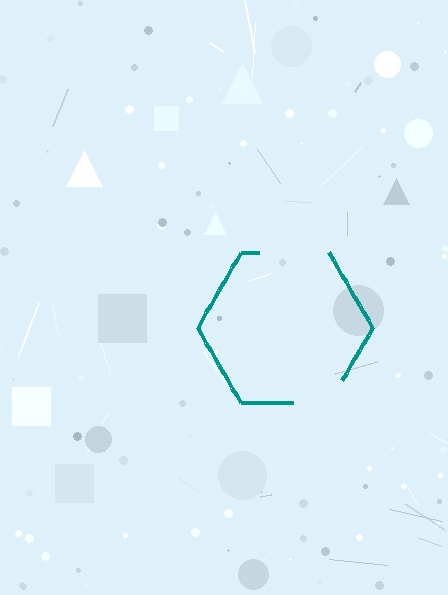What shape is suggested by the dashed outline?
The dashed outline suggests a hexagon.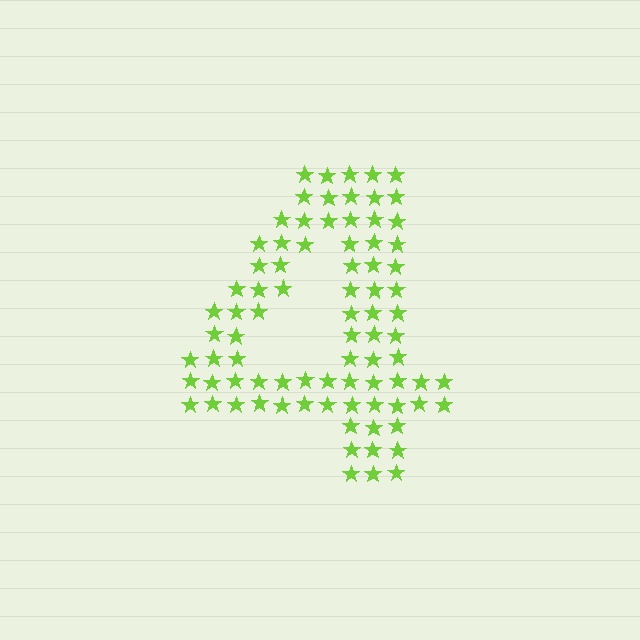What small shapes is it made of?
It is made of small stars.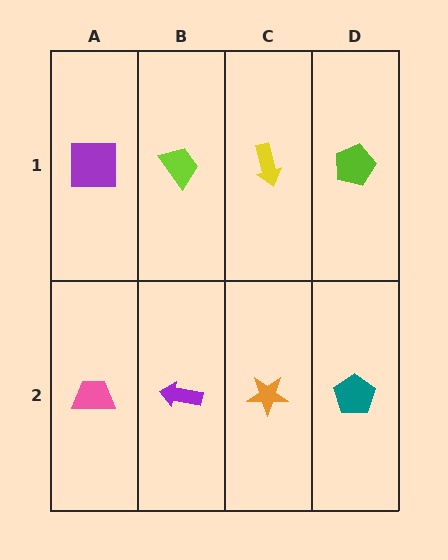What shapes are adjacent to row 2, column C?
A yellow arrow (row 1, column C), a purple arrow (row 2, column B), a teal pentagon (row 2, column D).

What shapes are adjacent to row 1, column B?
A purple arrow (row 2, column B), a purple square (row 1, column A), a yellow arrow (row 1, column C).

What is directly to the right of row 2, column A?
A purple arrow.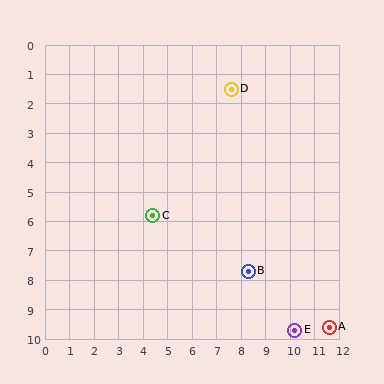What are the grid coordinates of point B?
Point B is at approximately (8.3, 7.7).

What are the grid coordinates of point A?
Point A is at approximately (11.6, 9.6).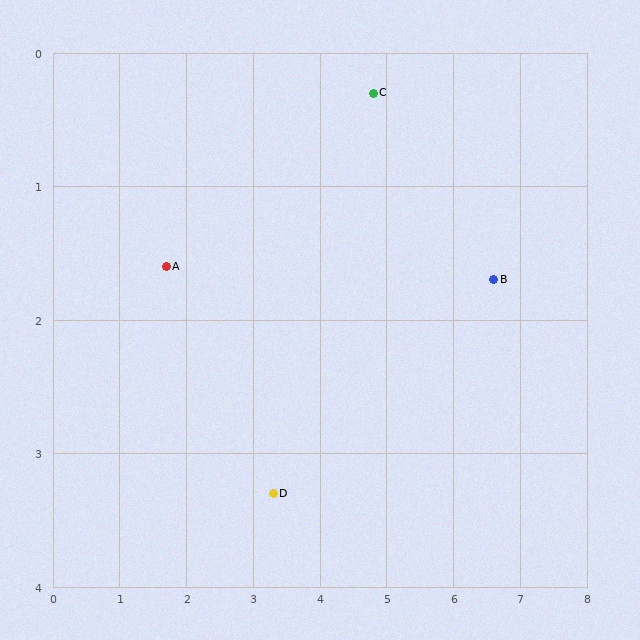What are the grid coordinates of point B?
Point B is at approximately (6.6, 1.7).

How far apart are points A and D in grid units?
Points A and D are about 2.3 grid units apart.